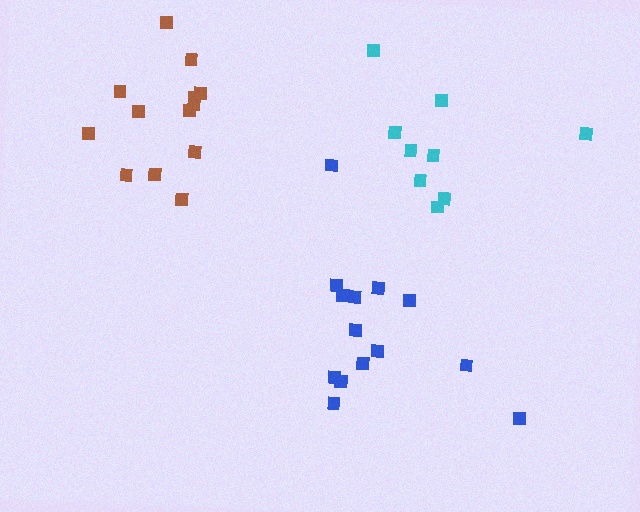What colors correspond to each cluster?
The clusters are colored: brown, cyan, blue.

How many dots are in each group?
Group 1: 13 dots, Group 2: 9 dots, Group 3: 14 dots (36 total).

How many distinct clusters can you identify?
There are 3 distinct clusters.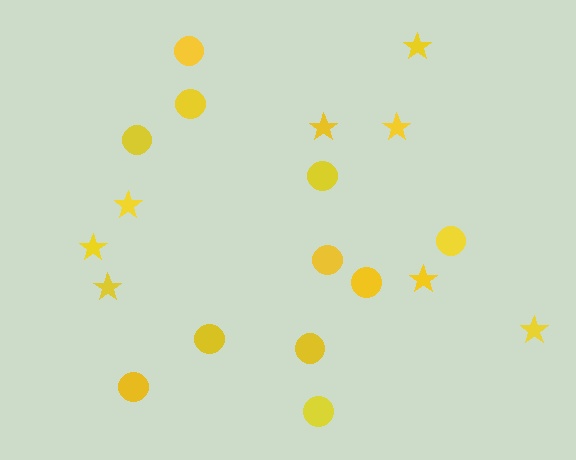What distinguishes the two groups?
There are 2 groups: one group of circles (11) and one group of stars (8).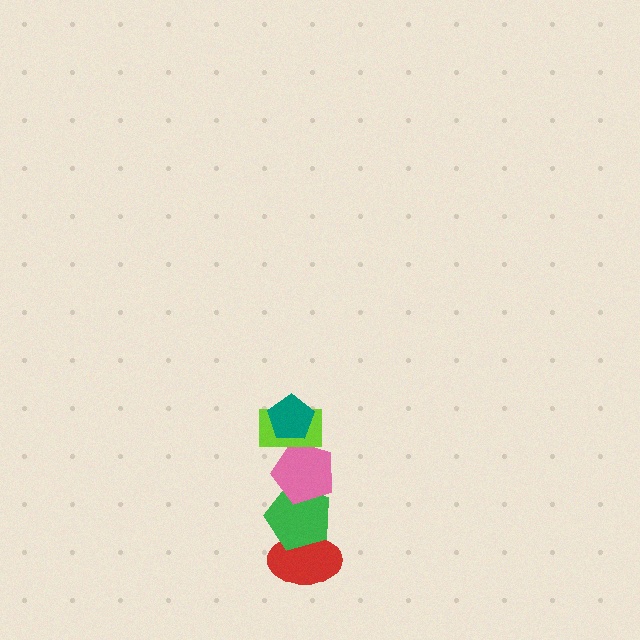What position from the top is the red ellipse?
The red ellipse is 5th from the top.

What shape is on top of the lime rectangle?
The teal pentagon is on top of the lime rectangle.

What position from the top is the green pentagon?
The green pentagon is 4th from the top.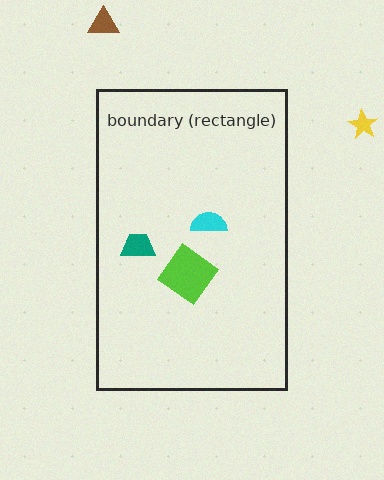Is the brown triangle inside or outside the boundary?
Outside.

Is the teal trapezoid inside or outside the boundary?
Inside.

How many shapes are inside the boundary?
3 inside, 2 outside.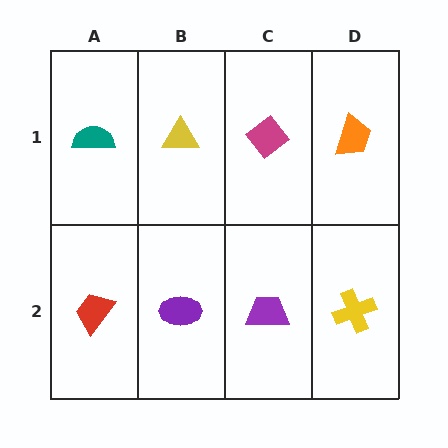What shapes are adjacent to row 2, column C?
A magenta diamond (row 1, column C), a purple ellipse (row 2, column B), a yellow cross (row 2, column D).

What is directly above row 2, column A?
A teal semicircle.